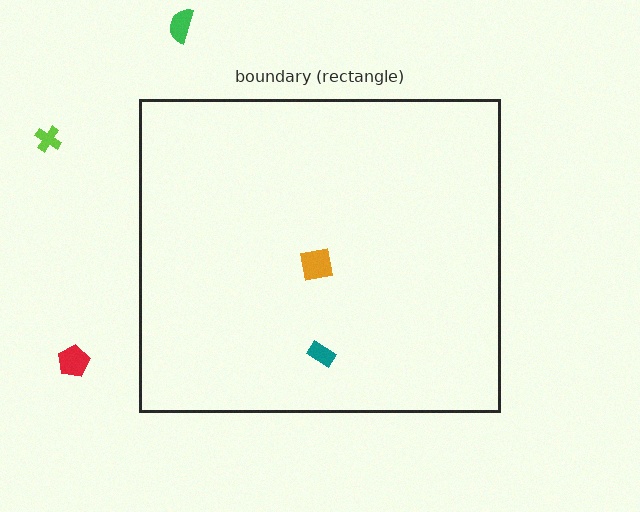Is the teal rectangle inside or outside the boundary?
Inside.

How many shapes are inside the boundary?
2 inside, 3 outside.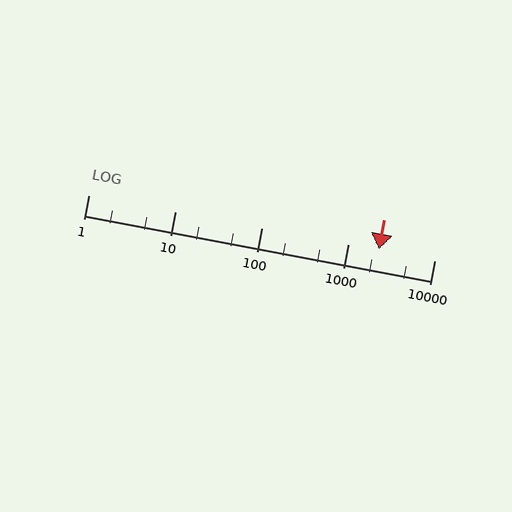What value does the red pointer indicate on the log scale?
The pointer indicates approximately 2300.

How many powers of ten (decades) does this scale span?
The scale spans 4 decades, from 1 to 10000.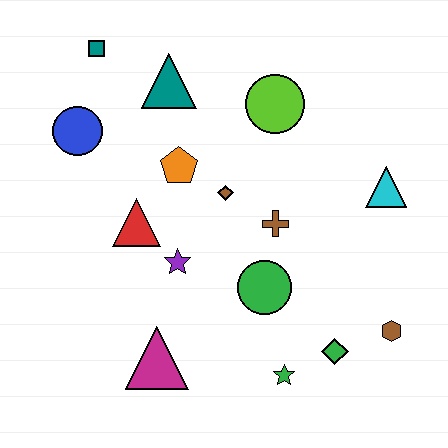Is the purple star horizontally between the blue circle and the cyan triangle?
Yes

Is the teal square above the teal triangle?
Yes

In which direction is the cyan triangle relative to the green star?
The cyan triangle is above the green star.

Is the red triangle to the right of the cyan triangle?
No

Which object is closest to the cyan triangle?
The brown cross is closest to the cyan triangle.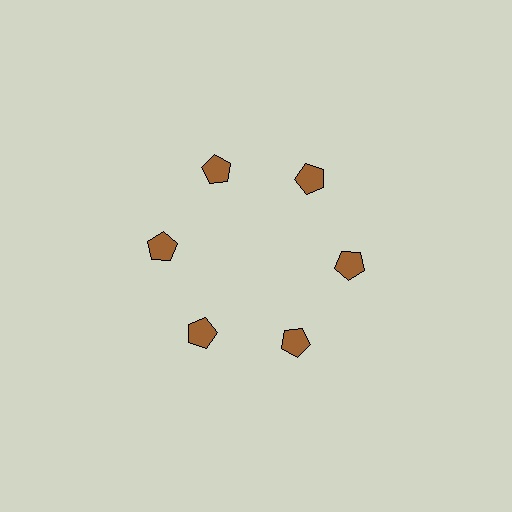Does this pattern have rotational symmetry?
Yes, this pattern has 6-fold rotational symmetry. It looks the same after rotating 60 degrees around the center.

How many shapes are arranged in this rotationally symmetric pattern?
There are 6 shapes, arranged in 6 groups of 1.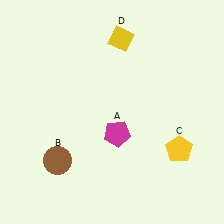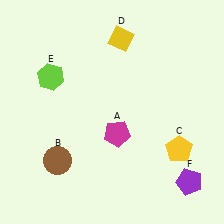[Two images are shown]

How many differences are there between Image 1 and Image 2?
There are 2 differences between the two images.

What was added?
A lime hexagon (E), a purple pentagon (F) were added in Image 2.